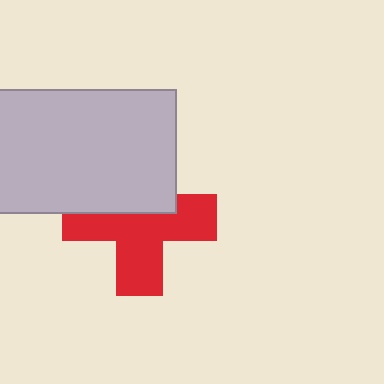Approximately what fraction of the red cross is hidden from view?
Roughly 39% of the red cross is hidden behind the light gray rectangle.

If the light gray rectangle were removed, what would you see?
You would see the complete red cross.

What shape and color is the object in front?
The object in front is a light gray rectangle.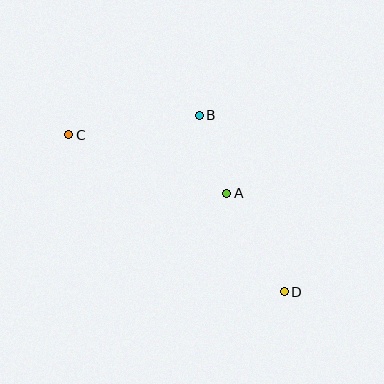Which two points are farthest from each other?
Points C and D are farthest from each other.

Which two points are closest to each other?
Points A and B are closest to each other.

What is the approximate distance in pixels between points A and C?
The distance between A and C is approximately 169 pixels.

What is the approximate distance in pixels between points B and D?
The distance between B and D is approximately 196 pixels.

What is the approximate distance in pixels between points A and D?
The distance between A and D is approximately 114 pixels.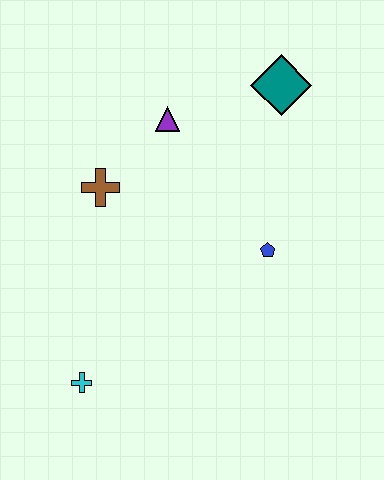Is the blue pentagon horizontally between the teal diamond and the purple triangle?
Yes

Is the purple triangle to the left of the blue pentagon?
Yes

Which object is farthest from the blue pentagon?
The cyan cross is farthest from the blue pentagon.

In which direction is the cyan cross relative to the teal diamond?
The cyan cross is below the teal diamond.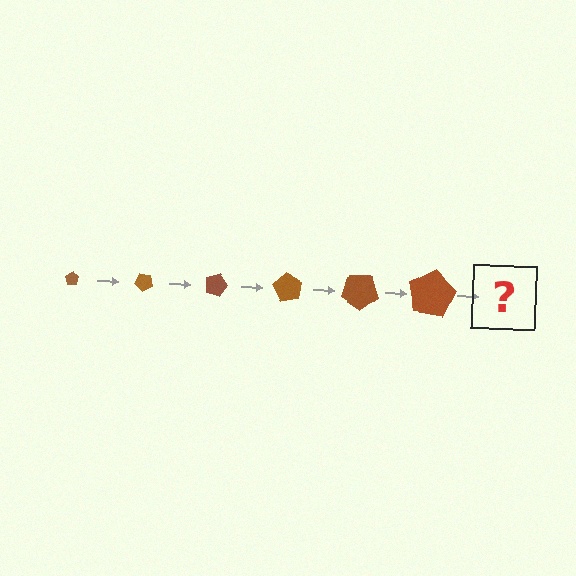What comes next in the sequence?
The next element should be a pentagon, larger than the previous one and rotated 270 degrees from the start.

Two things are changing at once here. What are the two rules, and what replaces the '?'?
The two rules are that the pentagon grows larger each step and it rotates 45 degrees each step. The '?' should be a pentagon, larger than the previous one and rotated 270 degrees from the start.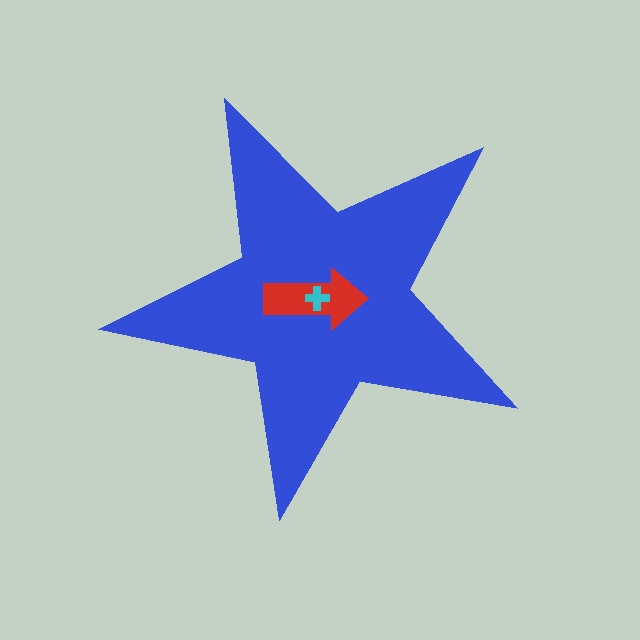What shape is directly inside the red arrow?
The cyan cross.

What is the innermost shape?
The cyan cross.